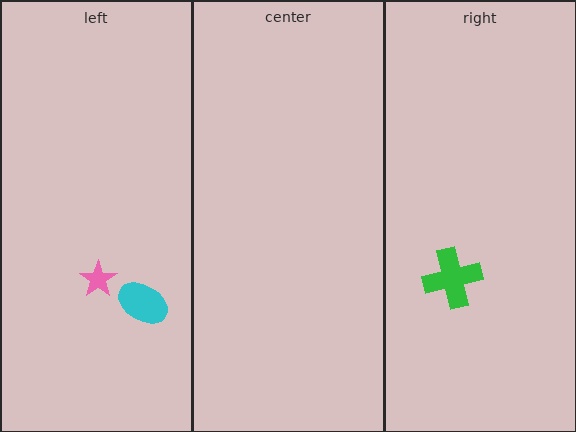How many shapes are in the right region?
1.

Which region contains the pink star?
The left region.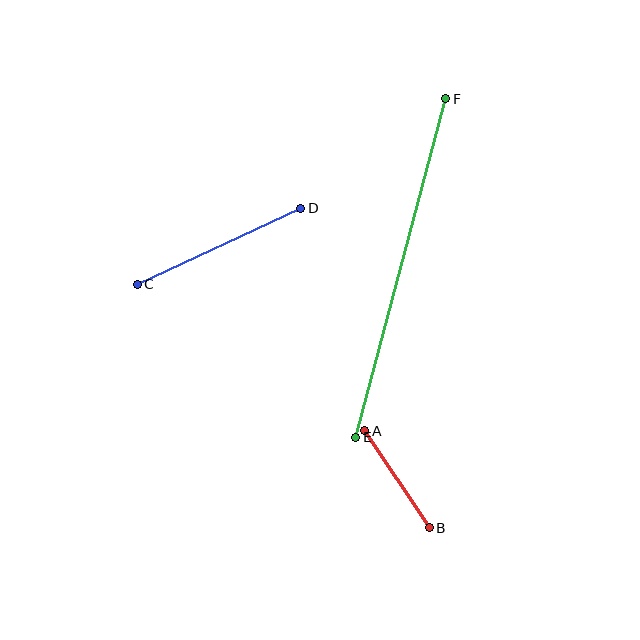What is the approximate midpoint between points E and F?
The midpoint is at approximately (401, 268) pixels.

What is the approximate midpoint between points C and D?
The midpoint is at approximately (219, 246) pixels.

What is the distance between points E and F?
The distance is approximately 350 pixels.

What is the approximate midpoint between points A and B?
The midpoint is at approximately (397, 479) pixels.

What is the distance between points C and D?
The distance is approximately 180 pixels.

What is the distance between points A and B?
The distance is approximately 116 pixels.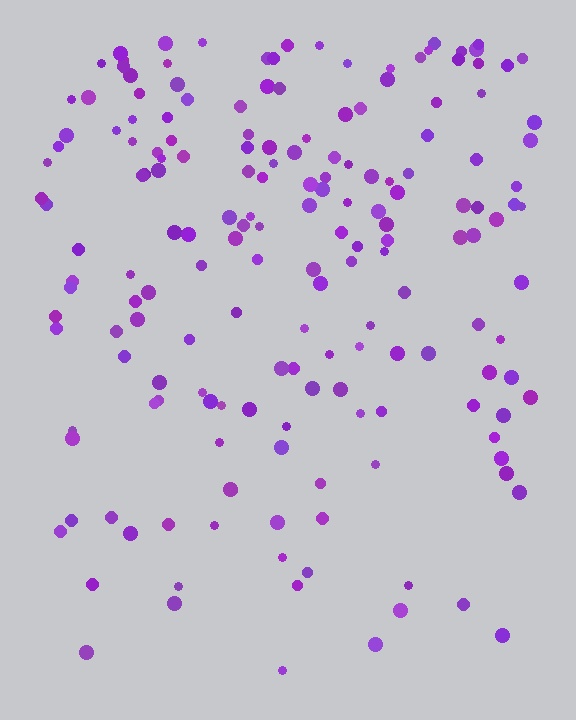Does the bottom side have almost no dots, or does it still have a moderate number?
Still a moderate number, just noticeably fewer than the top.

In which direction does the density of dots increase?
From bottom to top, with the top side densest.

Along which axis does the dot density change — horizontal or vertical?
Vertical.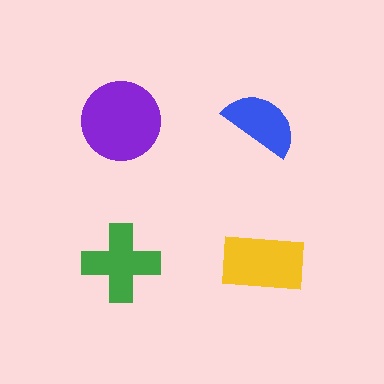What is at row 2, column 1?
A green cross.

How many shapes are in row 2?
2 shapes.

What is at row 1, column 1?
A purple circle.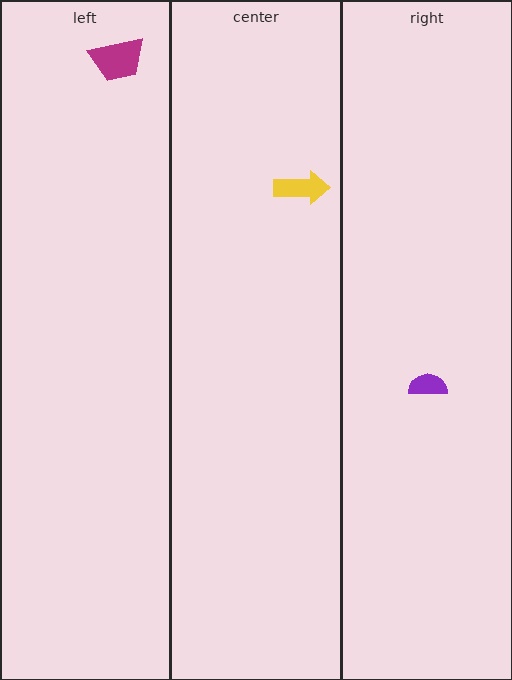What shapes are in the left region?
The magenta trapezoid.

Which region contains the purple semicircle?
The right region.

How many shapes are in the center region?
1.